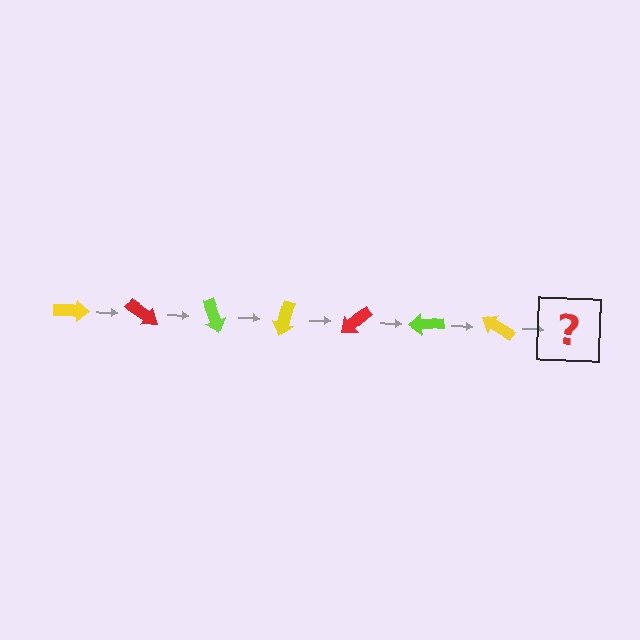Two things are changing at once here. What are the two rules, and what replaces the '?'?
The two rules are that it rotates 35 degrees each step and the color cycles through yellow, red, and lime. The '?' should be a red arrow, rotated 245 degrees from the start.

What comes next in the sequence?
The next element should be a red arrow, rotated 245 degrees from the start.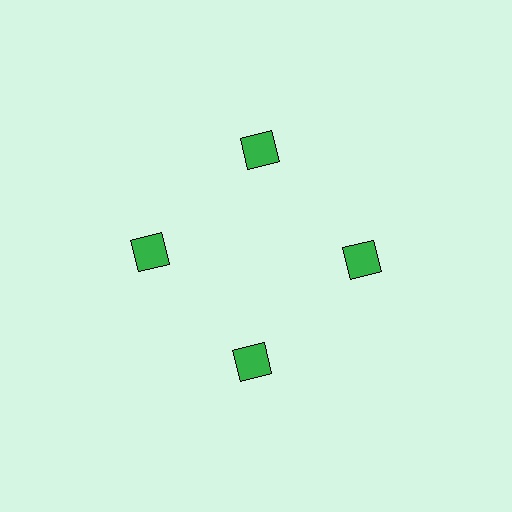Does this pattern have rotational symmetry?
Yes, this pattern has 4-fold rotational symmetry. It looks the same after rotating 90 degrees around the center.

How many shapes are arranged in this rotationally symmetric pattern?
There are 4 shapes, arranged in 4 groups of 1.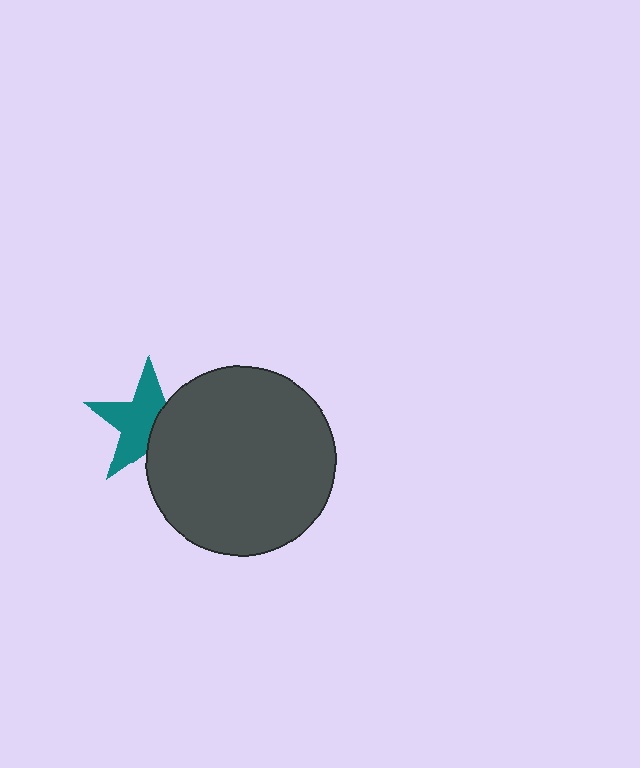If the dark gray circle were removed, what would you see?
You would see the complete teal star.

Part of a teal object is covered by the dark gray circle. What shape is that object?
It is a star.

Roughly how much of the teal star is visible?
About half of it is visible (roughly 61%).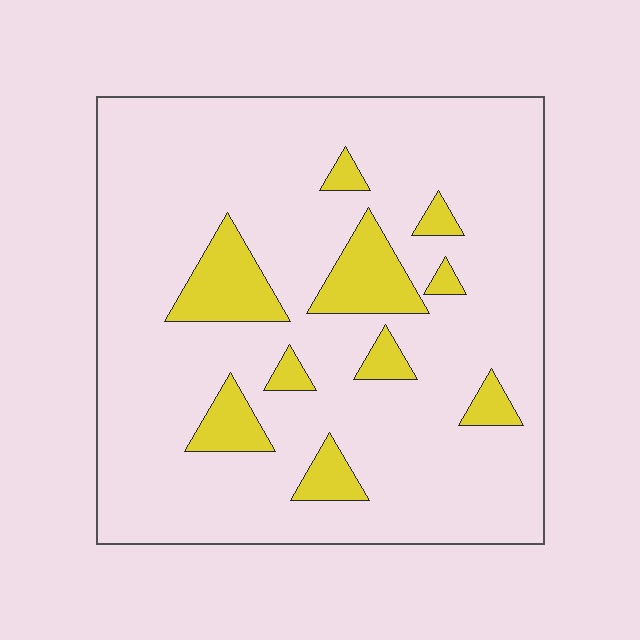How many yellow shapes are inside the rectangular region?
10.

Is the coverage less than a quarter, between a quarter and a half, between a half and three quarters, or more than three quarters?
Less than a quarter.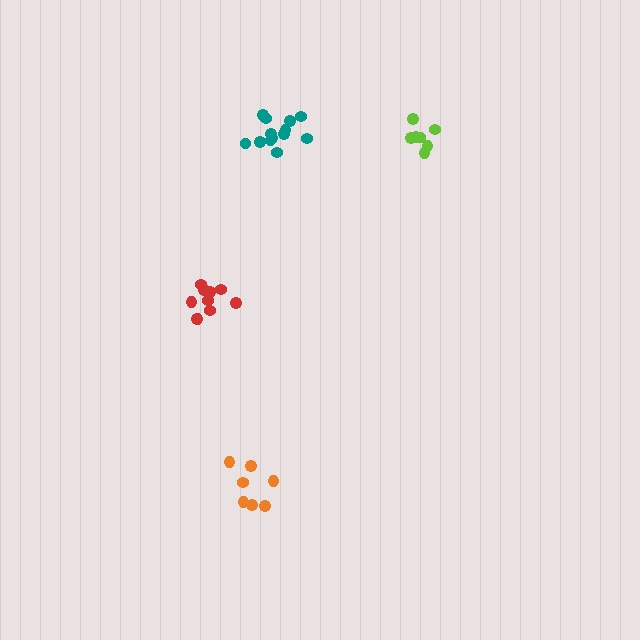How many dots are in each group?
Group 1: 7 dots, Group 2: 10 dots, Group 3: 7 dots, Group 4: 13 dots (37 total).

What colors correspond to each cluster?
The clusters are colored: lime, red, orange, teal.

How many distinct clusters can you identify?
There are 4 distinct clusters.